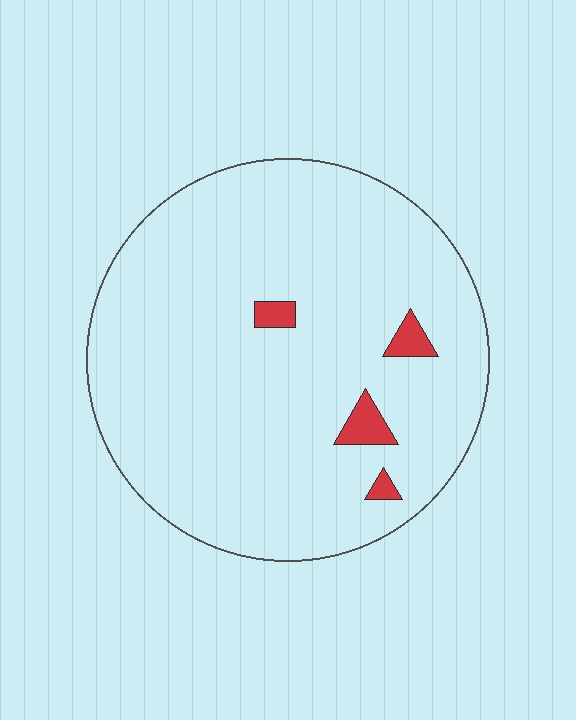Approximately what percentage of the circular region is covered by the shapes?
Approximately 5%.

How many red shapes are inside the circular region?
4.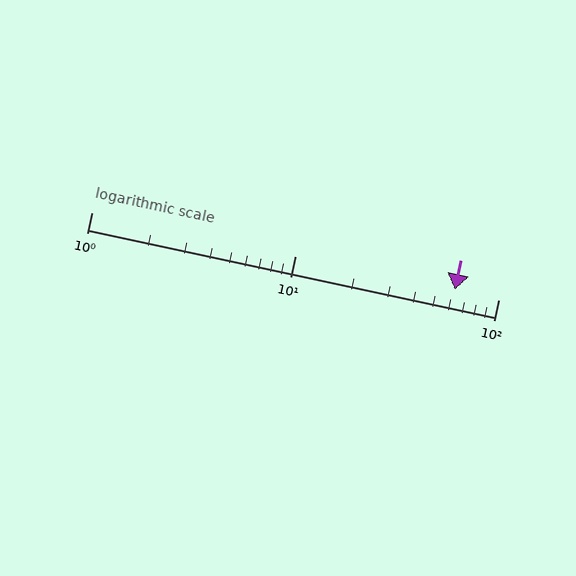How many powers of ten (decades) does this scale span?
The scale spans 2 decades, from 1 to 100.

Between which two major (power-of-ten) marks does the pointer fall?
The pointer is between 10 and 100.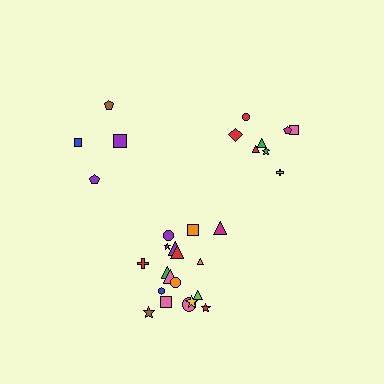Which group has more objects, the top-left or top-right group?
The top-right group.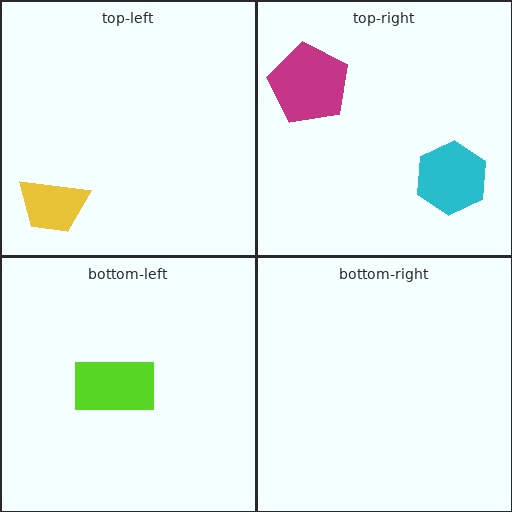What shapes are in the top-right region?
The cyan hexagon, the magenta pentagon.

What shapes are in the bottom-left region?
The lime rectangle.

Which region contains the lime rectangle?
The bottom-left region.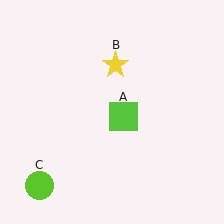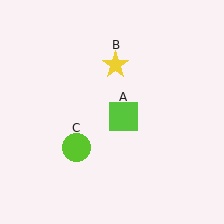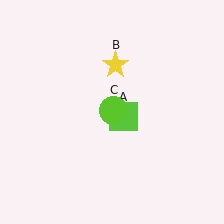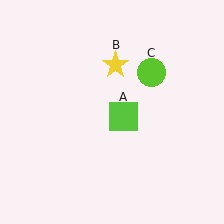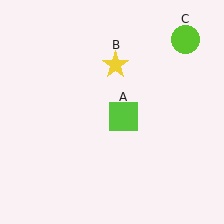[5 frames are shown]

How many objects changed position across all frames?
1 object changed position: lime circle (object C).